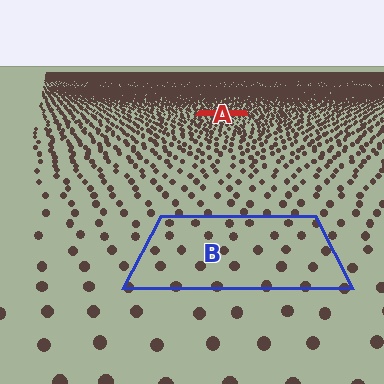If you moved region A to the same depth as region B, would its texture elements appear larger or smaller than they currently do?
They would appear larger. At a closer depth, the same texture elements are projected at a bigger on-screen size.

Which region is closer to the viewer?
Region B is closer. The texture elements there are larger and more spread out.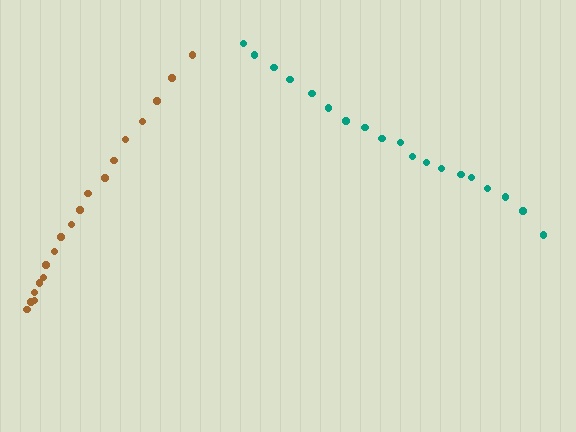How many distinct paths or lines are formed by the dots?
There are 2 distinct paths.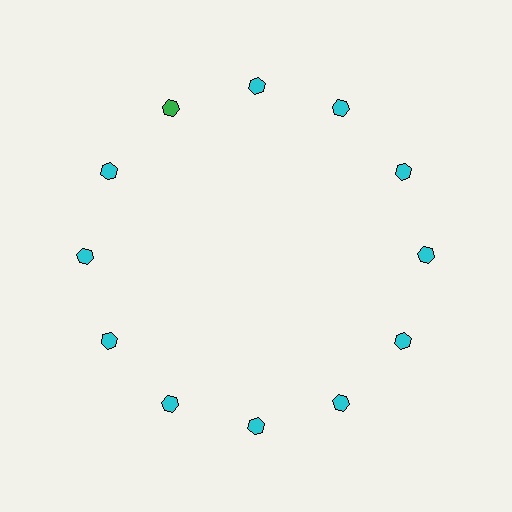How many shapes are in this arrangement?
There are 12 shapes arranged in a ring pattern.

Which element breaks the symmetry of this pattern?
The green hexagon at roughly the 11 o'clock position breaks the symmetry. All other shapes are cyan hexagons.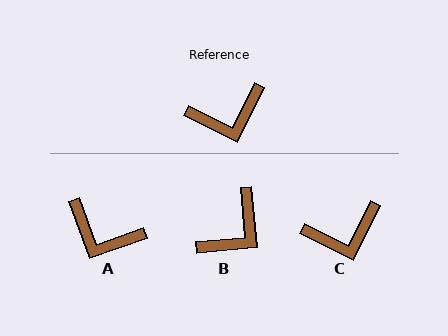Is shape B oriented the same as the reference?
No, it is off by about 31 degrees.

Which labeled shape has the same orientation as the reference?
C.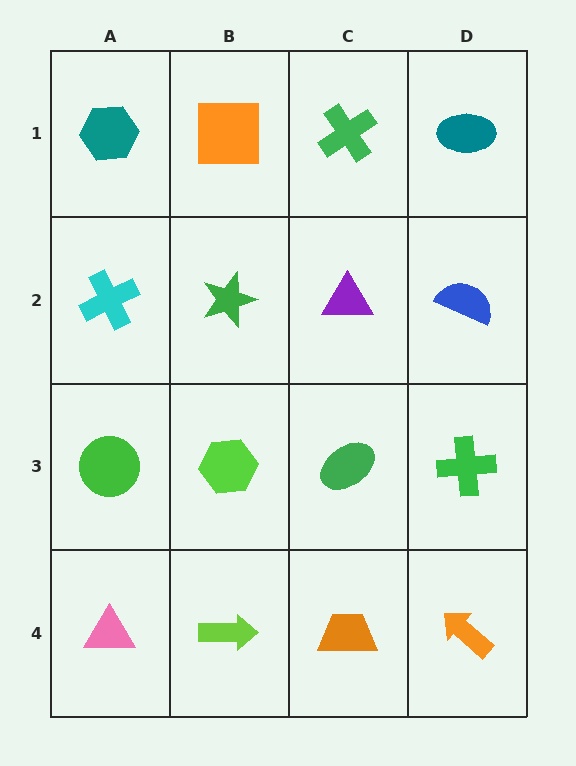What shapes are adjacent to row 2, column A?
A teal hexagon (row 1, column A), a green circle (row 3, column A), a green star (row 2, column B).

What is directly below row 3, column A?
A pink triangle.